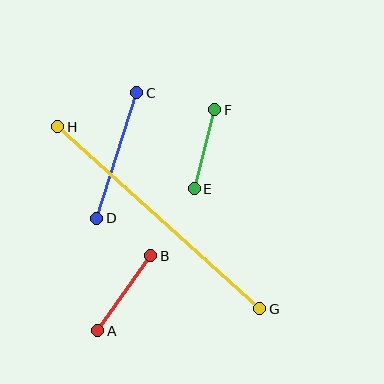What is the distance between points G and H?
The distance is approximately 272 pixels.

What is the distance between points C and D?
The distance is approximately 132 pixels.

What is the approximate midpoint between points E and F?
The midpoint is at approximately (205, 149) pixels.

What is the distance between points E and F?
The distance is approximately 81 pixels.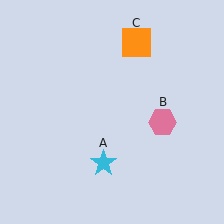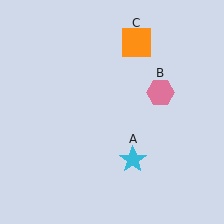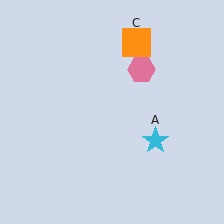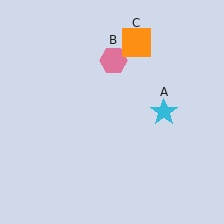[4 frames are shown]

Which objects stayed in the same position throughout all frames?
Orange square (object C) remained stationary.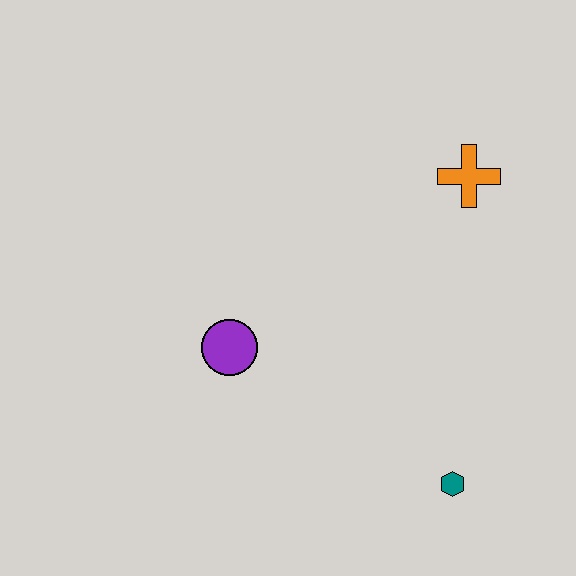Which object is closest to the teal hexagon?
The purple circle is closest to the teal hexagon.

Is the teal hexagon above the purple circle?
No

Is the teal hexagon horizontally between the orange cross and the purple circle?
Yes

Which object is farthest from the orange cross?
The teal hexagon is farthest from the orange cross.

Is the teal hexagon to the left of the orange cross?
Yes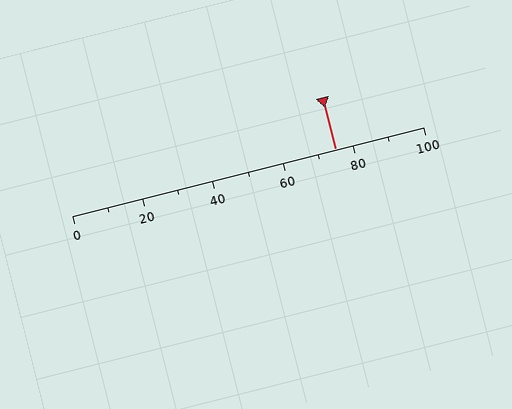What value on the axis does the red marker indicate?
The marker indicates approximately 75.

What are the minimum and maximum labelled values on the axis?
The axis runs from 0 to 100.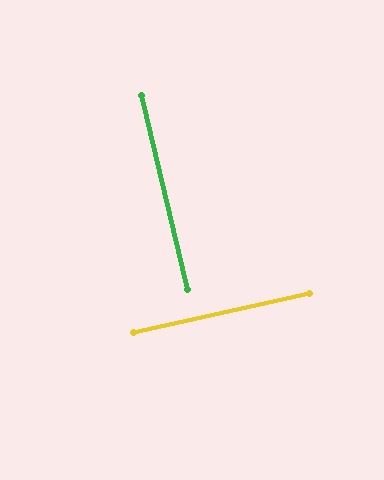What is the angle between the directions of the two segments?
Approximately 89 degrees.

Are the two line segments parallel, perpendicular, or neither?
Perpendicular — they meet at approximately 89°.